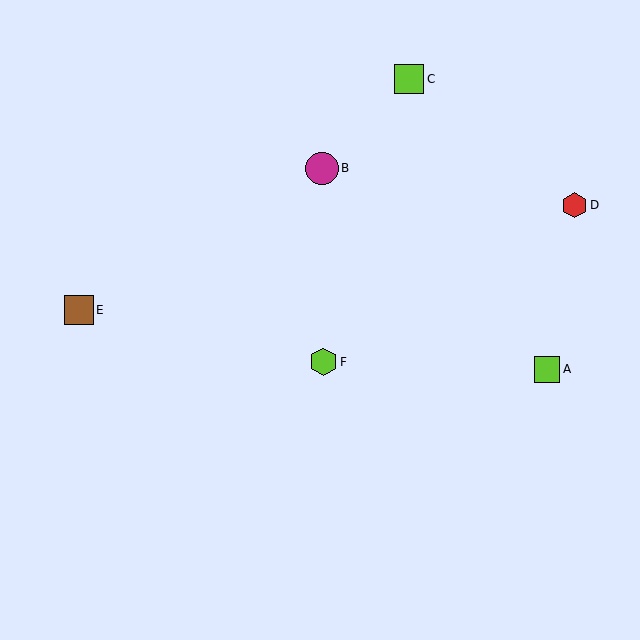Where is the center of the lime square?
The center of the lime square is at (547, 369).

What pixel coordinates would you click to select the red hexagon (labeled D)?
Click at (574, 205) to select the red hexagon D.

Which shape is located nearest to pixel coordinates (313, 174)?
The magenta circle (labeled B) at (322, 168) is nearest to that location.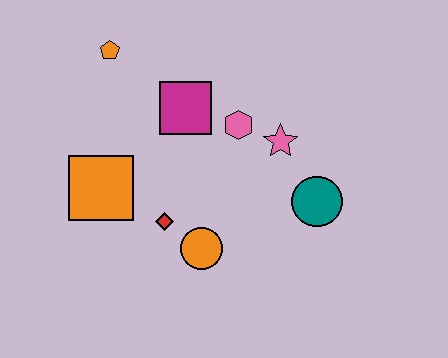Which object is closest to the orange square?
The red diamond is closest to the orange square.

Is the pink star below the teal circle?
No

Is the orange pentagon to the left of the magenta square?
Yes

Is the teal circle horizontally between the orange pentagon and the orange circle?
No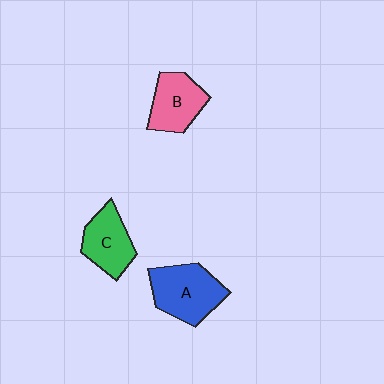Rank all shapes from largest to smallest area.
From largest to smallest: A (blue), C (green), B (pink).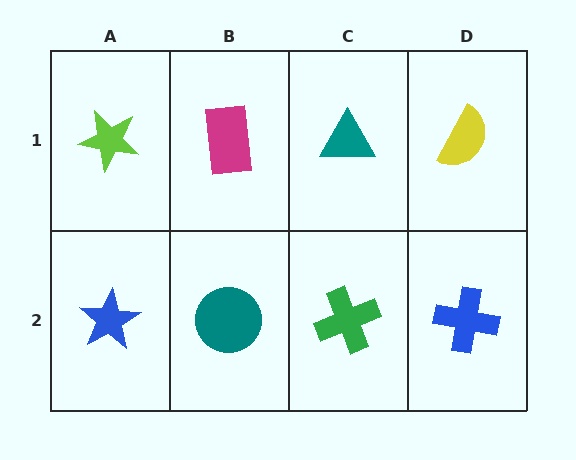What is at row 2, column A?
A blue star.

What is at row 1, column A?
A lime star.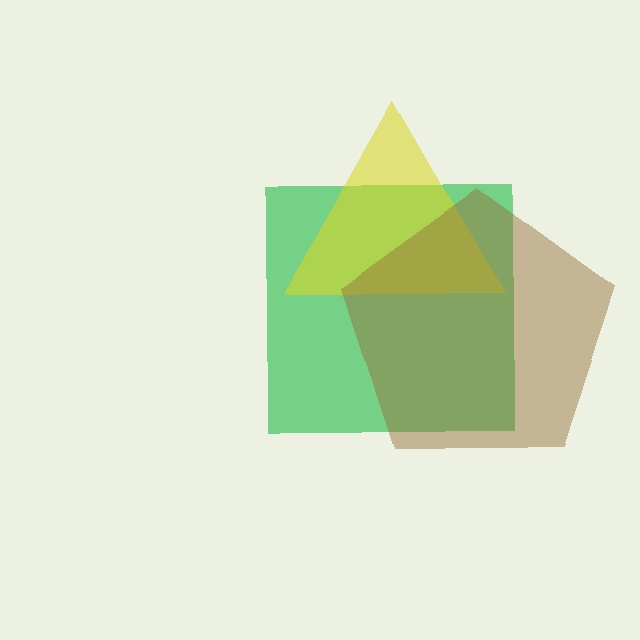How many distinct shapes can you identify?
There are 3 distinct shapes: a green square, a yellow triangle, a brown pentagon.